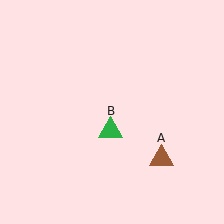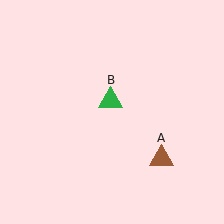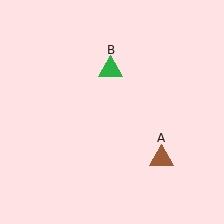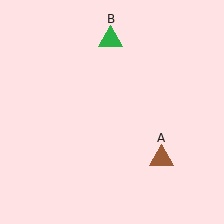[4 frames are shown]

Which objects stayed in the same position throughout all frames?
Brown triangle (object A) remained stationary.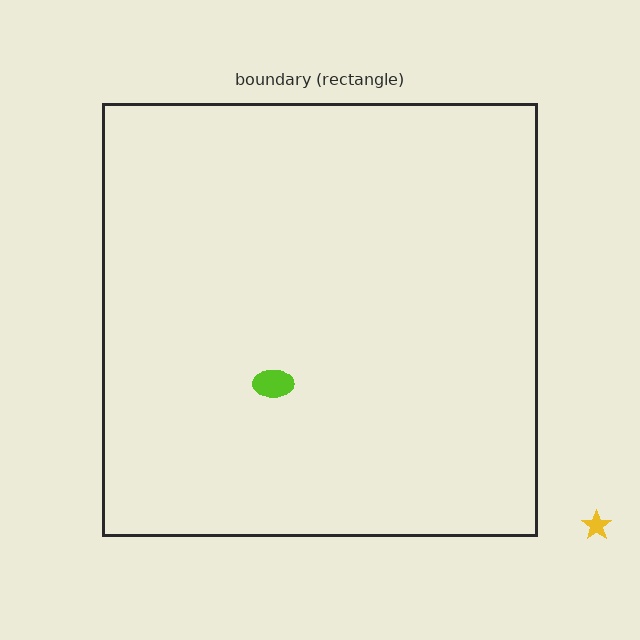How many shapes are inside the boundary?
1 inside, 1 outside.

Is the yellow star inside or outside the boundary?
Outside.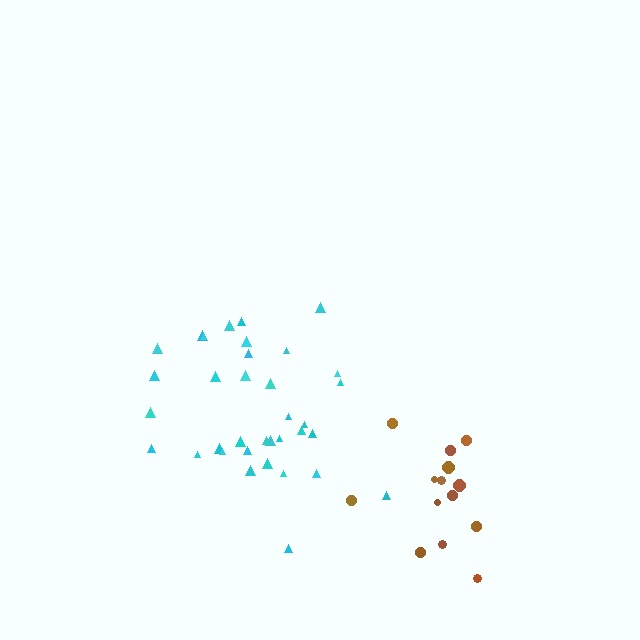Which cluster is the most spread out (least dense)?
Brown.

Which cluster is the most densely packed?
Cyan.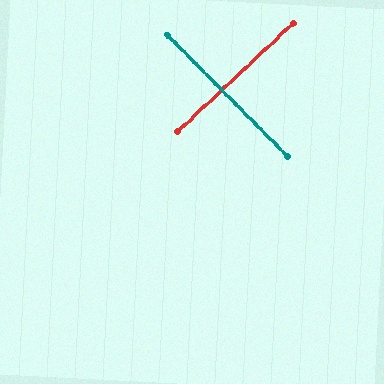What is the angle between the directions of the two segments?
Approximately 88 degrees.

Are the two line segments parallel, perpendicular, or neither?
Perpendicular — they meet at approximately 88°.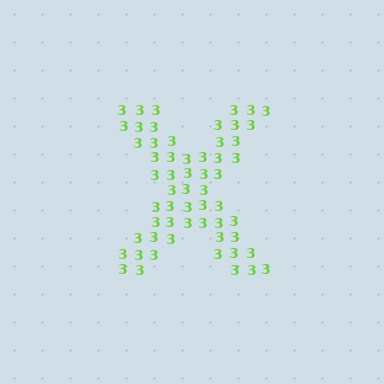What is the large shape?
The large shape is the letter X.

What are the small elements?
The small elements are digit 3's.